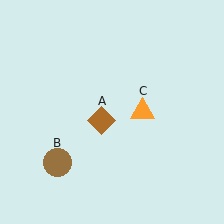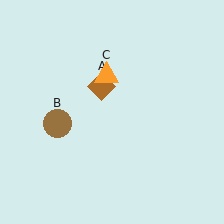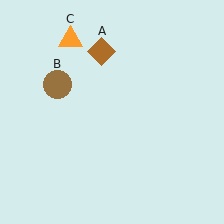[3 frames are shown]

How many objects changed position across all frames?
3 objects changed position: brown diamond (object A), brown circle (object B), orange triangle (object C).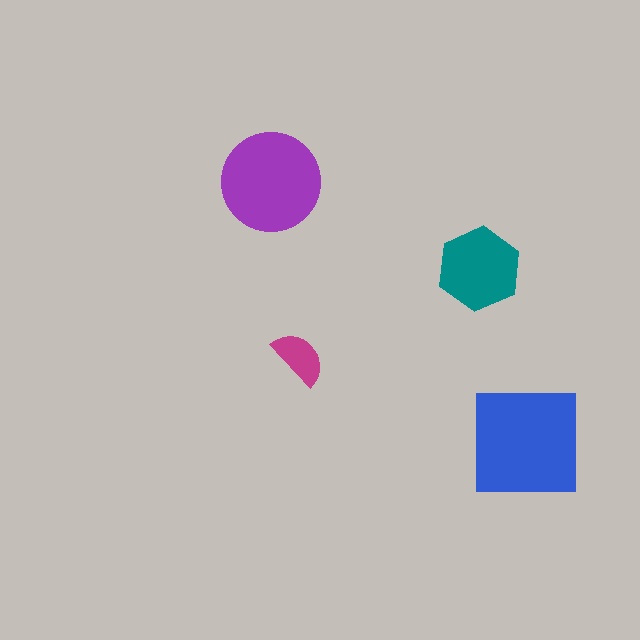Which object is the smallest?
The magenta semicircle.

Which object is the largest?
The blue square.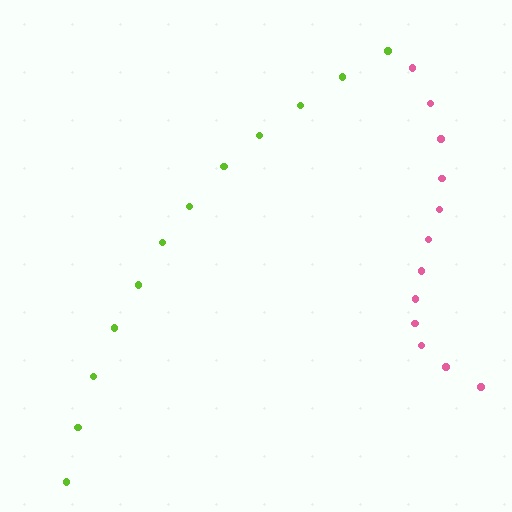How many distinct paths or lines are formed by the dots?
There are 2 distinct paths.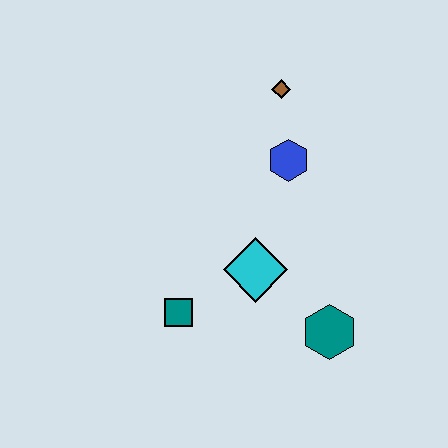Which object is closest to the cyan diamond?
The teal square is closest to the cyan diamond.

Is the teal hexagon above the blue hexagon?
No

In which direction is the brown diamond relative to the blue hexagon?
The brown diamond is above the blue hexagon.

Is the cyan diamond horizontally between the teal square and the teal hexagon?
Yes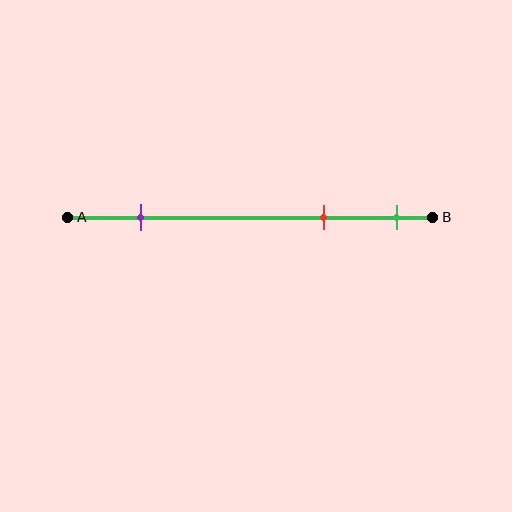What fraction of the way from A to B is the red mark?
The red mark is approximately 70% (0.7) of the way from A to B.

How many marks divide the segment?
There are 3 marks dividing the segment.